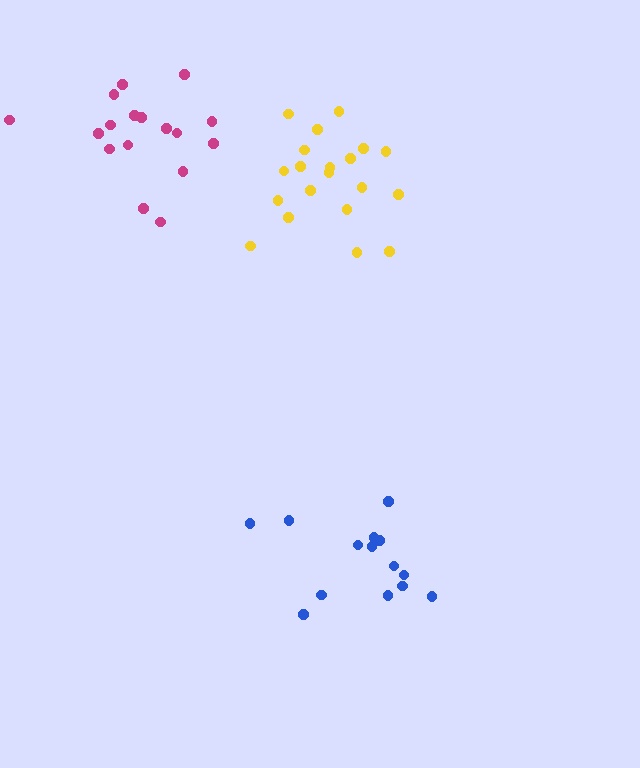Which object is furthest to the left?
The magenta cluster is leftmost.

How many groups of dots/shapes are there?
There are 3 groups.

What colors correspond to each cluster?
The clusters are colored: yellow, blue, magenta.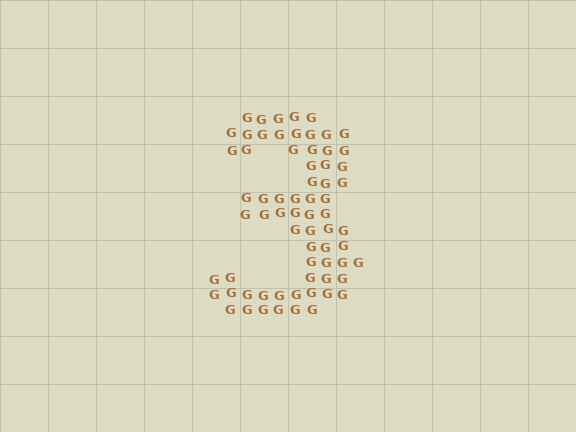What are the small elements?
The small elements are letter G's.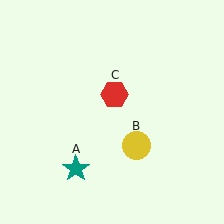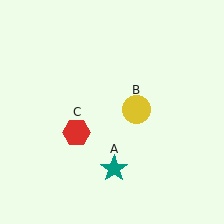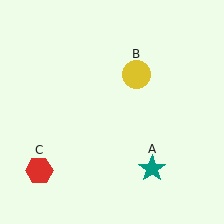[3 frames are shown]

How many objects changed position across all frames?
3 objects changed position: teal star (object A), yellow circle (object B), red hexagon (object C).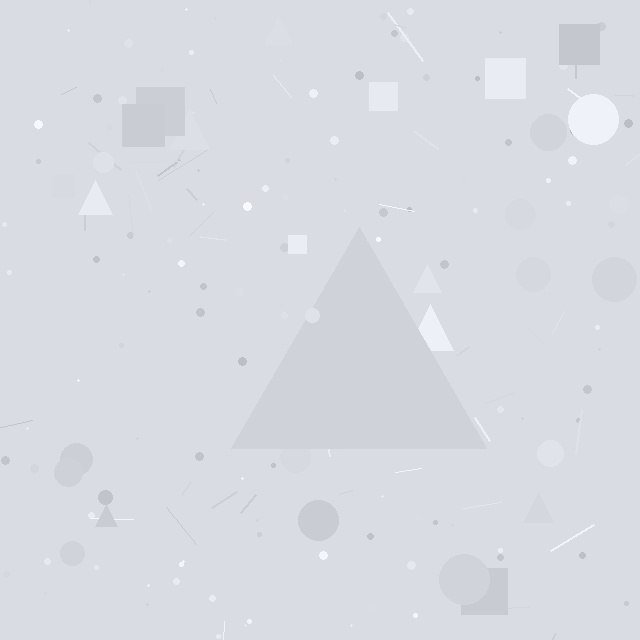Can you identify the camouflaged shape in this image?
The camouflaged shape is a triangle.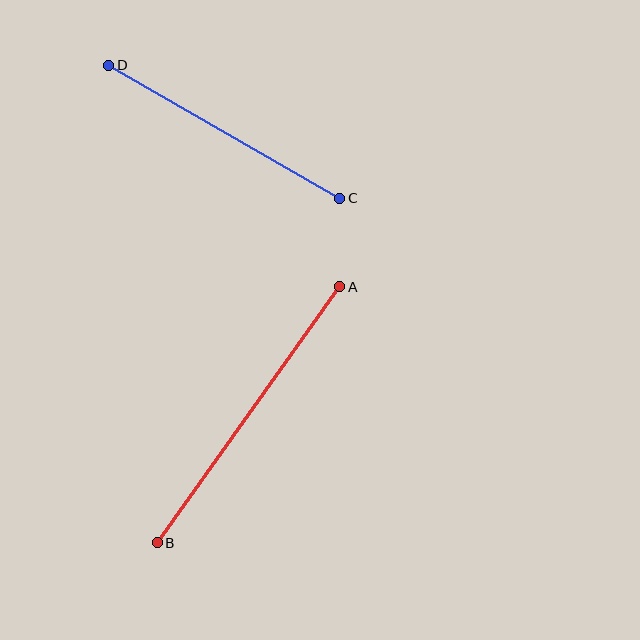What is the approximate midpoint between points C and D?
The midpoint is at approximately (224, 132) pixels.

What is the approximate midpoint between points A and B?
The midpoint is at approximately (248, 415) pixels.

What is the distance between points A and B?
The distance is approximately 314 pixels.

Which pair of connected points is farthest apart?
Points A and B are farthest apart.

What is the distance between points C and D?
The distance is approximately 267 pixels.